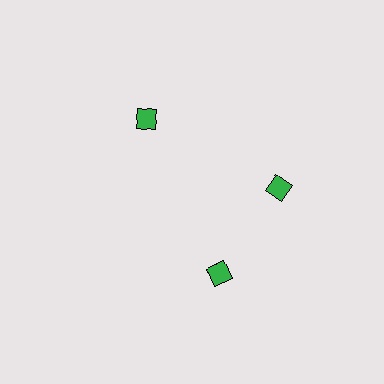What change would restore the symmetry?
The symmetry would be restored by rotating it back into even spacing with its neighbors so that all 3 diamonds sit at equal angles and equal distance from the center.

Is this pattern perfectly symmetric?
No. The 3 green diamonds are arranged in a ring, but one element near the 7 o'clock position is rotated out of alignment along the ring, breaking the 3-fold rotational symmetry.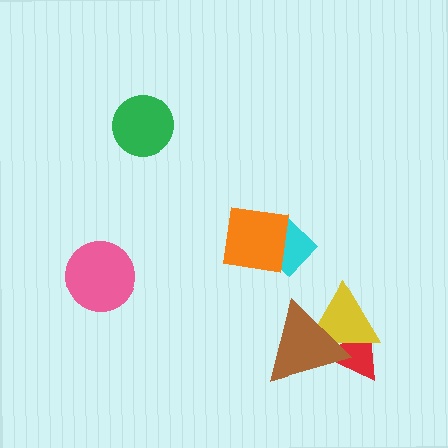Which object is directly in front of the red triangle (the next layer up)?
The yellow triangle is directly in front of the red triangle.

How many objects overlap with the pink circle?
0 objects overlap with the pink circle.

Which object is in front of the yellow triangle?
The brown triangle is in front of the yellow triangle.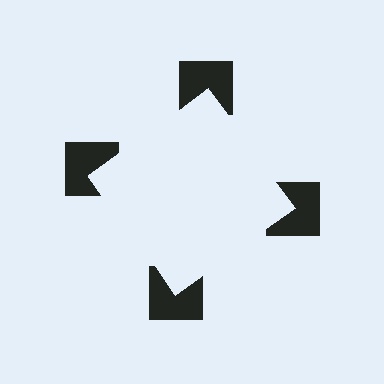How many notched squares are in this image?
There are 4 — one at each vertex of the illusory square.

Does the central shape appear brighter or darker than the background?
It typically appears slightly brighter than the background, even though no actual brightness change is drawn.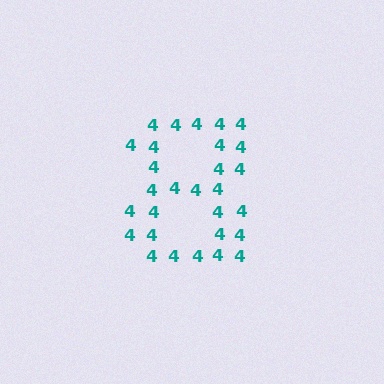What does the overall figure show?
The overall figure shows the digit 8.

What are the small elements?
The small elements are digit 4's.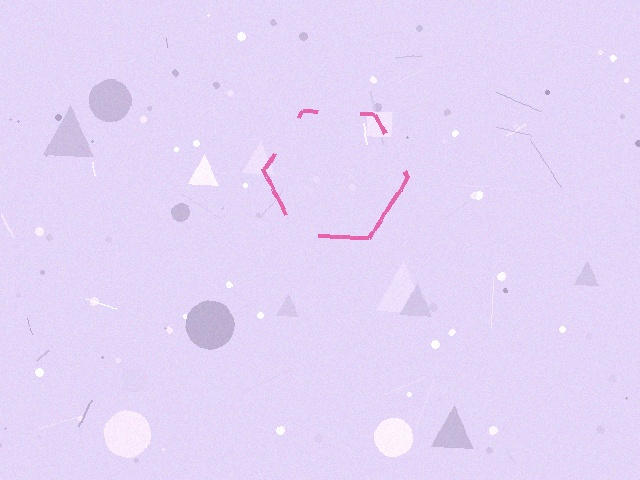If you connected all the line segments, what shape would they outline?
They would outline a hexagon.